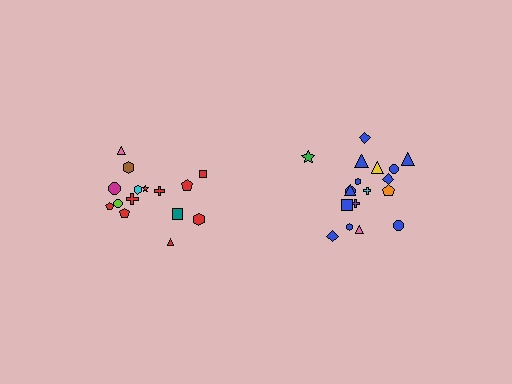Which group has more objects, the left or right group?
The right group.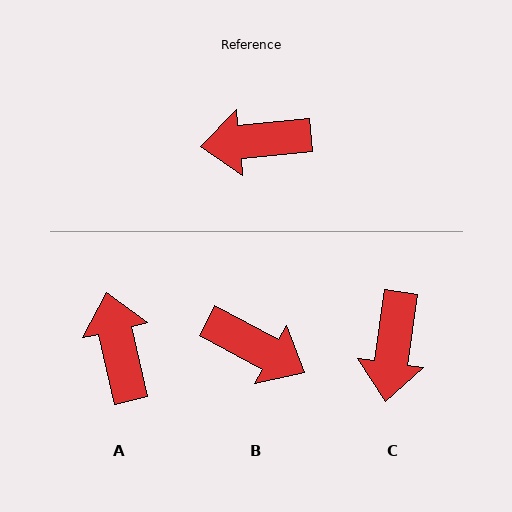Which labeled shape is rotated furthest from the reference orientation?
B, about 146 degrees away.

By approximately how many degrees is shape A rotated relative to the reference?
Approximately 83 degrees clockwise.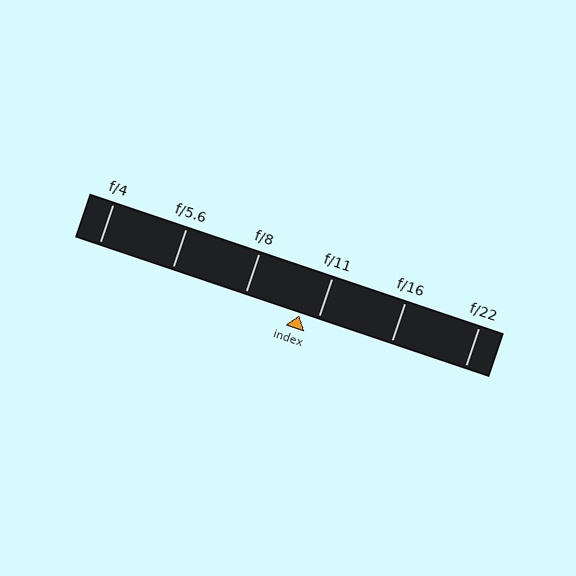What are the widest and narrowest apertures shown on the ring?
The widest aperture shown is f/4 and the narrowest is f/22.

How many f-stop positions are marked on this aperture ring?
There are 6 f-stop positions marked.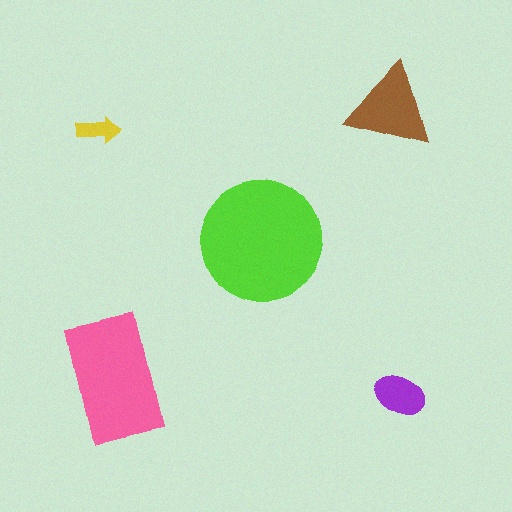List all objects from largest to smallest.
The lime circle, the pink rectangle, the brown triangle, the purple ellipse, the yellow arrow.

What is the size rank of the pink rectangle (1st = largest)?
2nd.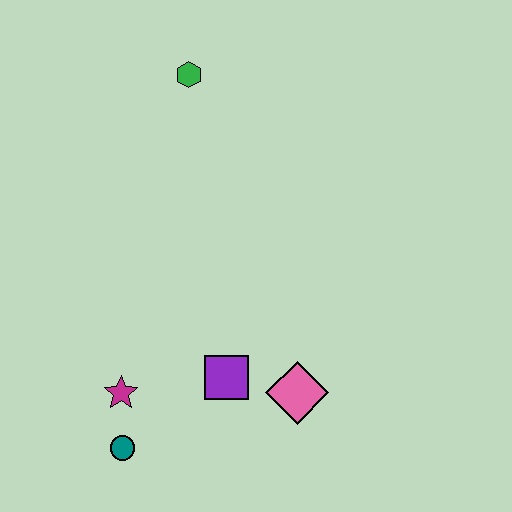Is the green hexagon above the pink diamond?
Yes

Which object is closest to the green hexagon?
The purple square is closest to the green hexagon.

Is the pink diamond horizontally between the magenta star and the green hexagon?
No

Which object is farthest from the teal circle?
The green hexagon is farthest from the teal circle.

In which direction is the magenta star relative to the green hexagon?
The magenta star is below the green hexagon.